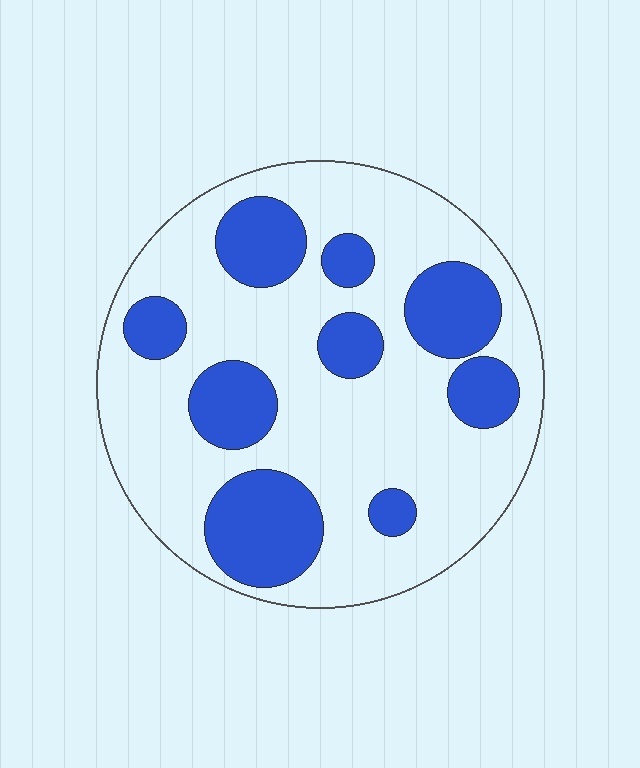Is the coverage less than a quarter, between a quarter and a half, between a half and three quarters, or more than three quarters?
Between a quarter and a half.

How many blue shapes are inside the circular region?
9.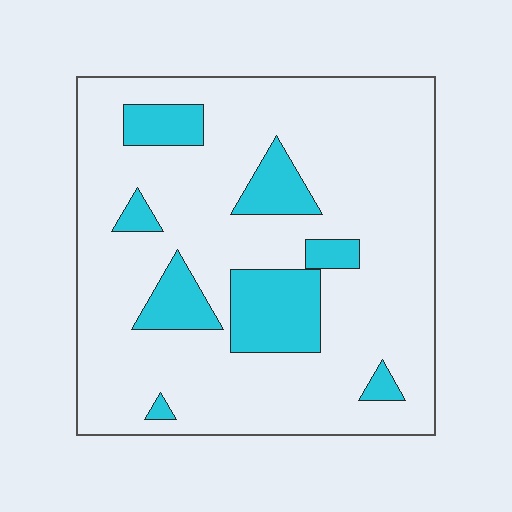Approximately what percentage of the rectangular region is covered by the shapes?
Approximately 20%.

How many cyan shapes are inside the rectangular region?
8.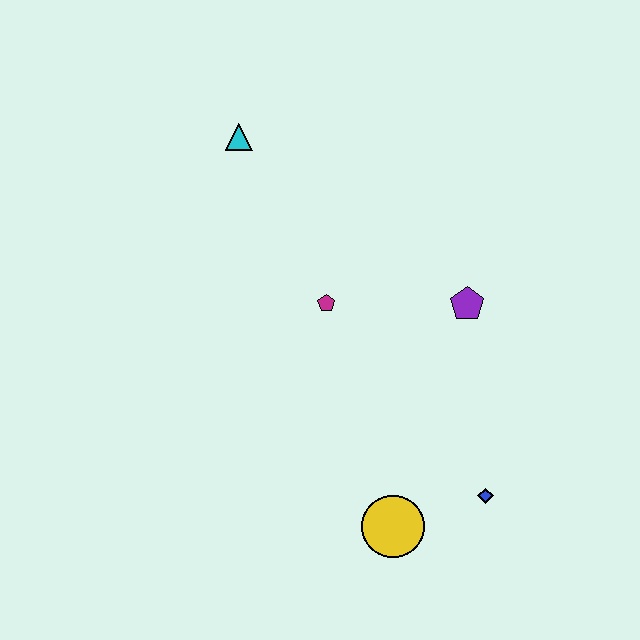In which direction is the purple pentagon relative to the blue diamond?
The purple pentagon is above the blue diamond.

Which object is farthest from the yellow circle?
The cyan triangle is farthest from the yellow circle.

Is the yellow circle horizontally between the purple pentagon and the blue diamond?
No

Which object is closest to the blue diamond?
The yellow circle is closest to the blue diamond.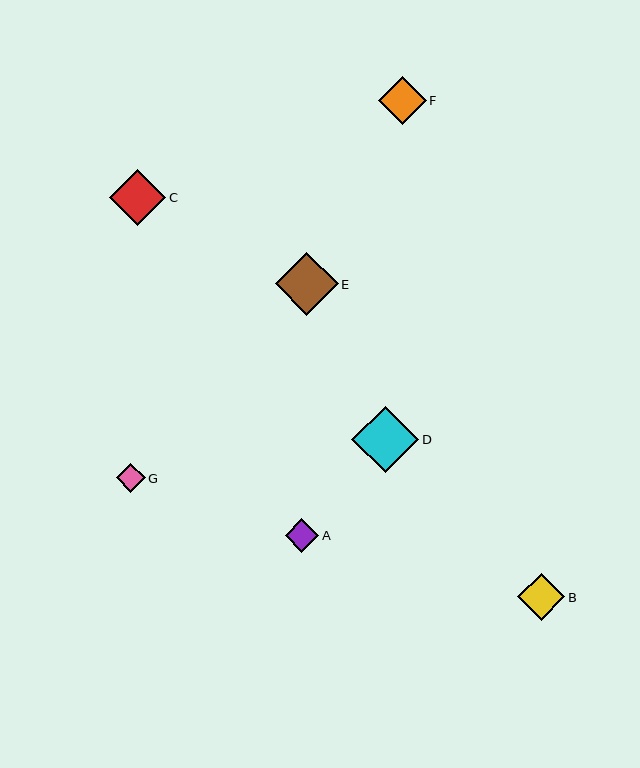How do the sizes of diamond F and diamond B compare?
Diamond F and diamond B are approximately the same size.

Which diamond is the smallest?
Diamond G is the smallest with a size of approximately 29 pixels.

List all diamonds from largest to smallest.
From largest to smallest: D, E, C, F, B, A, G.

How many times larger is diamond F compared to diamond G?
Diamond F is approximately 1.7 times the size of diamond G.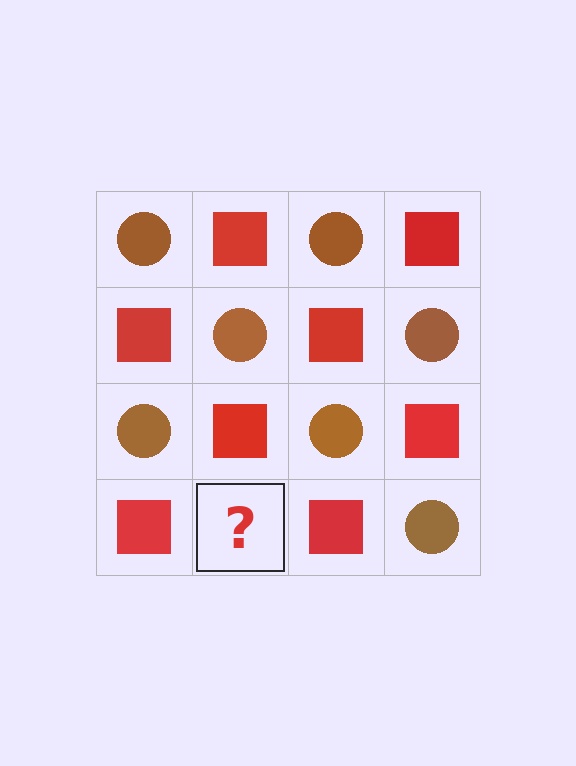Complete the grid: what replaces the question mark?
The question mark should be replaced with a brown circle.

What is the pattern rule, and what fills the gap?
The rule is that it alternates brown circle and red square in a checkerboard pattern. The gap should be filled with a brown circle.